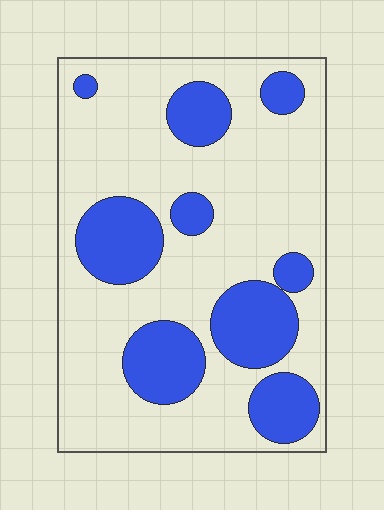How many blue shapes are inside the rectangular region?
9.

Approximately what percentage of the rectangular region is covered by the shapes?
Approximately 30%.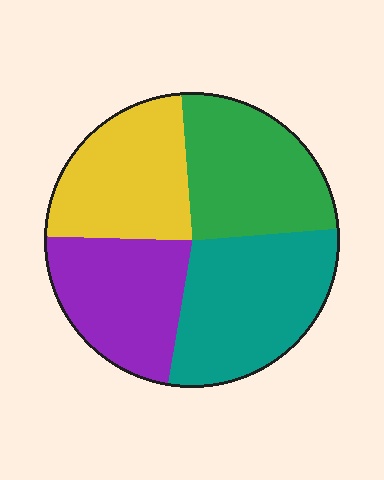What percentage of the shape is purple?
Purple takes up between a sixth and a third of the shape.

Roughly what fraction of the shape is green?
Green takes up about one quarter (1/4) of the shape.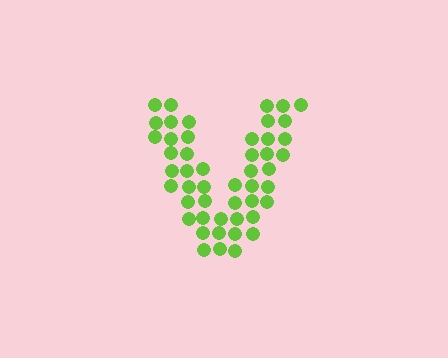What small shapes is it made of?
It is made of small circles.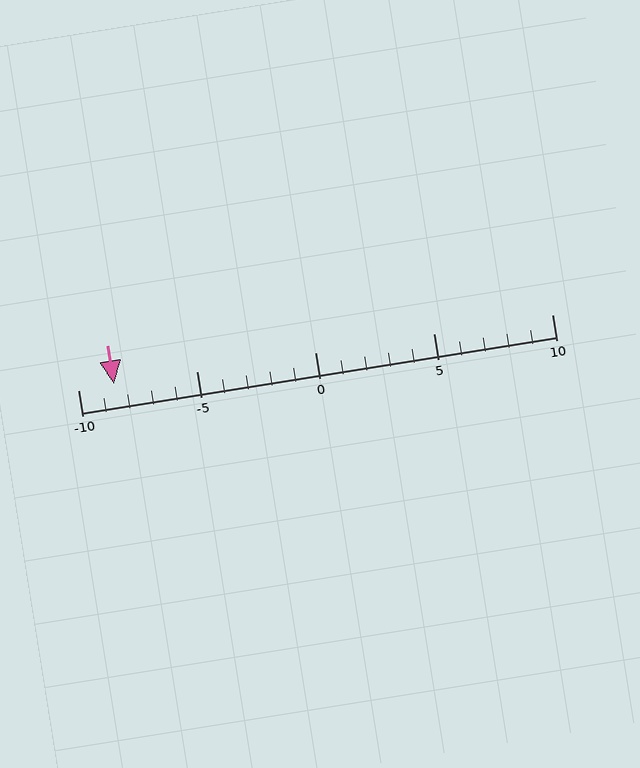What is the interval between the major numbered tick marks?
The major tick marks are spaced 5 units apart.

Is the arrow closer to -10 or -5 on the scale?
The arrow is closer to -10.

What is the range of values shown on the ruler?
The ruler shows values from -10 to 10.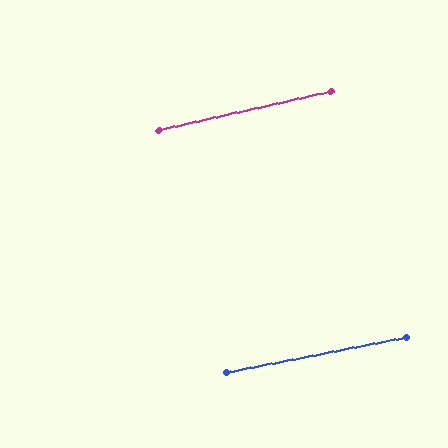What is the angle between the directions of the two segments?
Approximately 2 degrees.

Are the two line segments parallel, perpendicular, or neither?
Parallel — their directions differ by only 1.6°.